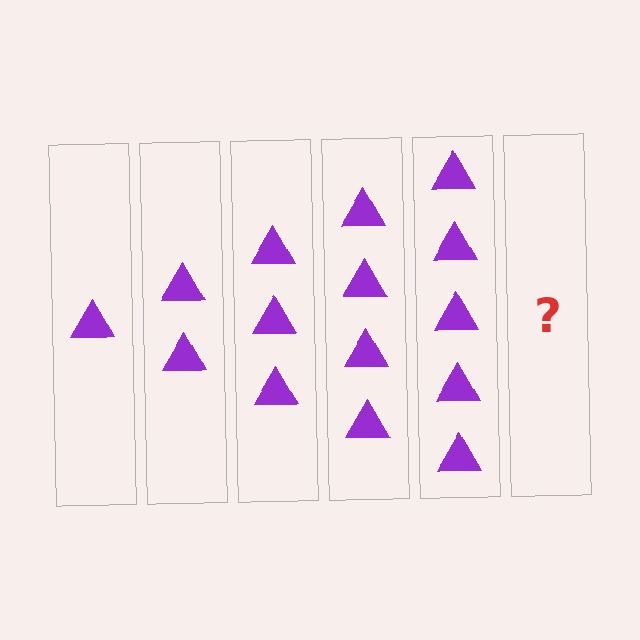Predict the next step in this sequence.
The next step is 6 triangles.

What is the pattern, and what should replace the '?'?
The pattern is that each step adds one more triangle. The '?' should be 6 triangles.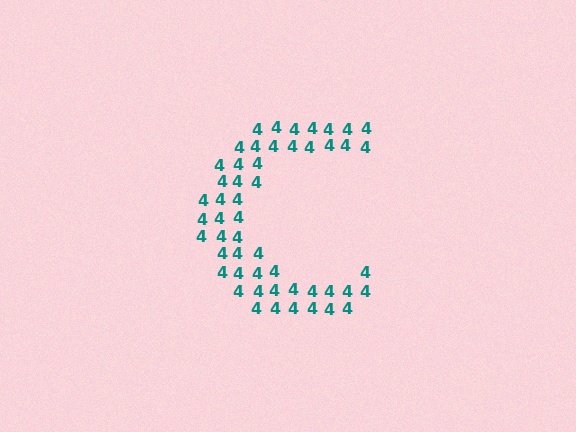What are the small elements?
The small elements are digit 4's.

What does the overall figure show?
The overall figure shows the letter C.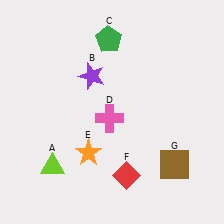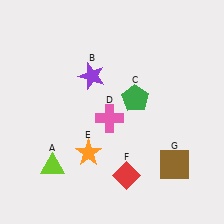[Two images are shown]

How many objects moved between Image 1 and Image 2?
1 object moved between the two images.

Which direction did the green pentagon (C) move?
The green pentagon (C) moved down.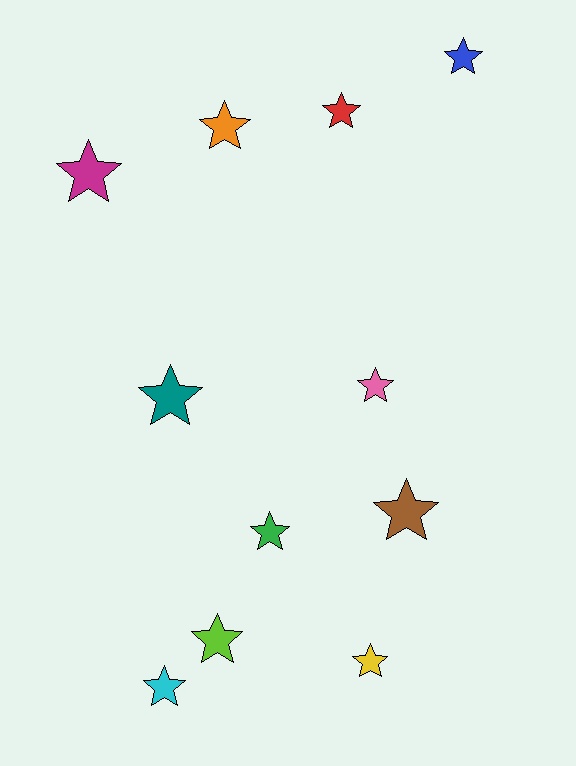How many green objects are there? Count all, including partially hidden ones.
There is 1 green object.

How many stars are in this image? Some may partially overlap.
There are 11 stars.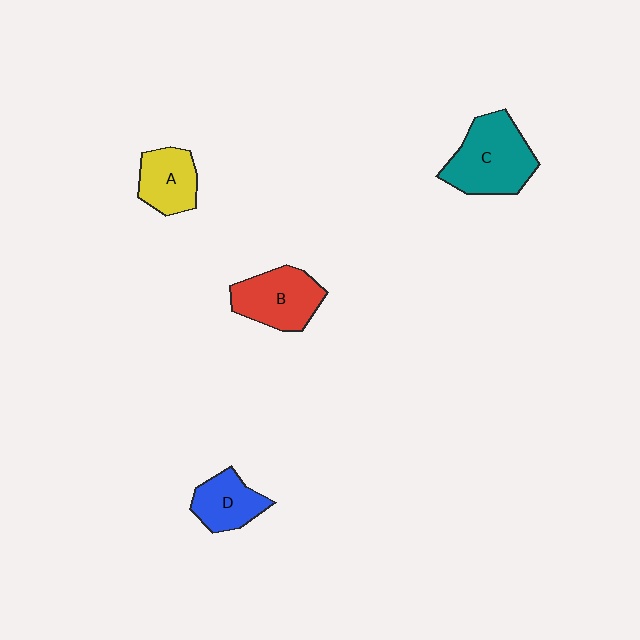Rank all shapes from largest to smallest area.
From largest to smallest: C (teal), B (red), A (yellow), D (blue).